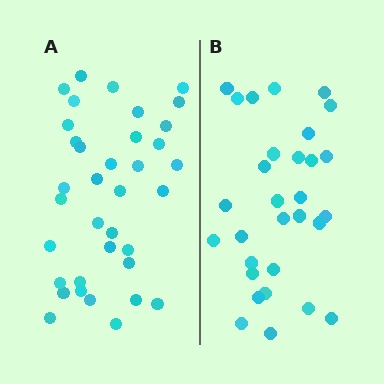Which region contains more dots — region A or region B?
Region A (the left region) has more dots.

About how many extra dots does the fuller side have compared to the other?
Region A has about 6 more dots than region B.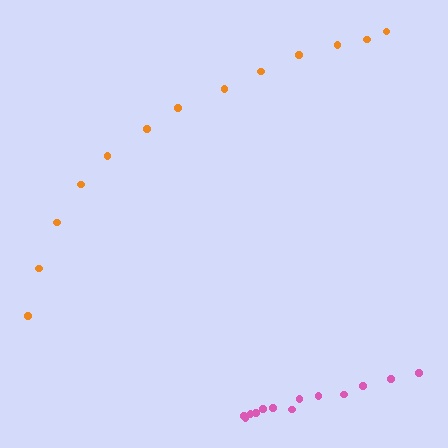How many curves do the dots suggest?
There are 2 distinct paths.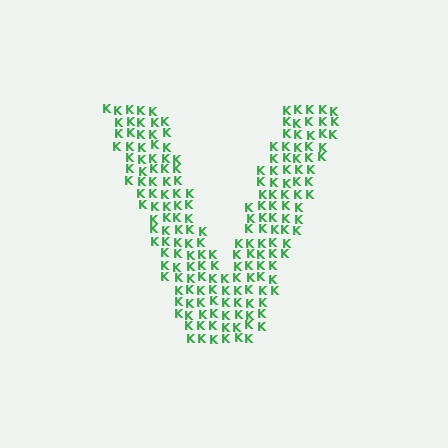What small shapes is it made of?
It is made of small letter K's.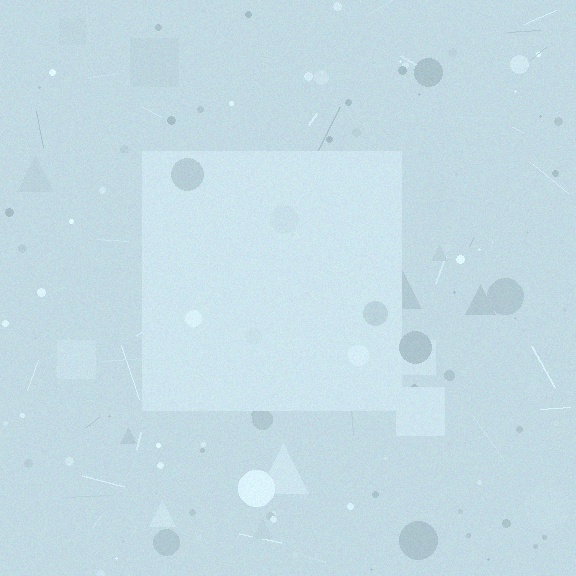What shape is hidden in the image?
A square is hidden in the image.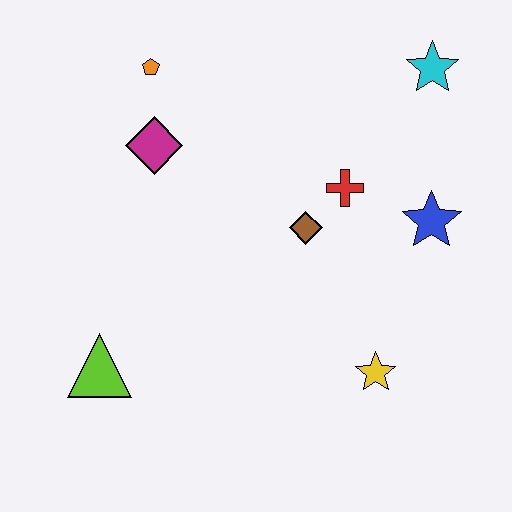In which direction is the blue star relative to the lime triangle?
The blue star is to the right of the lime triangle.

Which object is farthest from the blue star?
The lime triangle is farthest from the blue star.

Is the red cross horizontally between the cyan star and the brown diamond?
Yes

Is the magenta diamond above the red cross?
Yes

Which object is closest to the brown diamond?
The red cross is closest to the brown diamond.